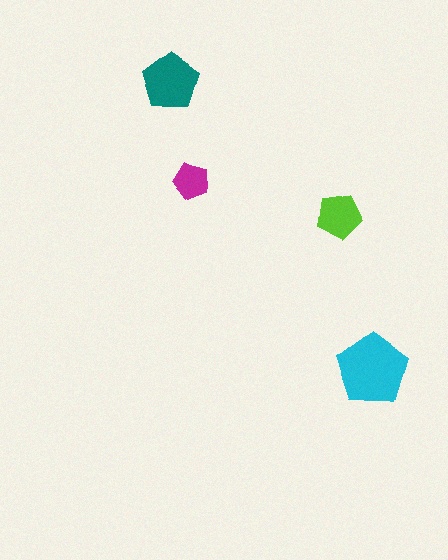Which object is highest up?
The teal pentagon is topmost.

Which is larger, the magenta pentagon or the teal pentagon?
The teal one.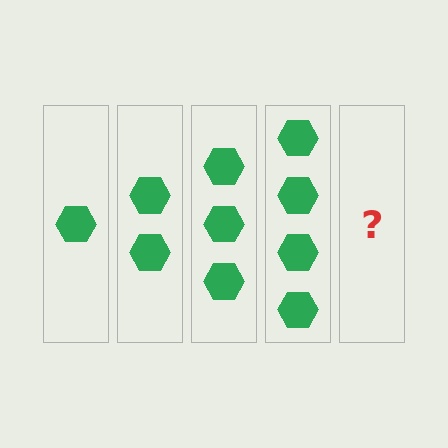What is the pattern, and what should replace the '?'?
The pattern is that each step adds one more hexagon. The '?' should be 5 hexagons.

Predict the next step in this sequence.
The next step is 5 hexagons.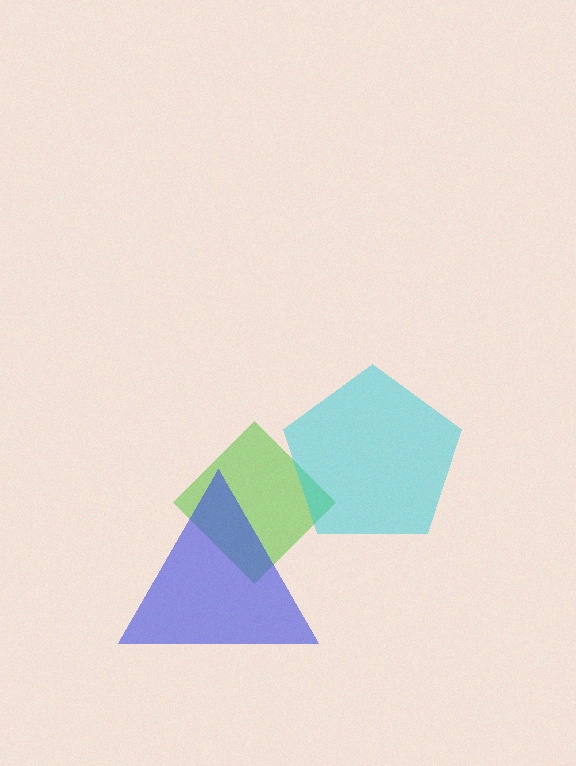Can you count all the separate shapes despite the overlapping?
Yes, there are 3 separate shapes.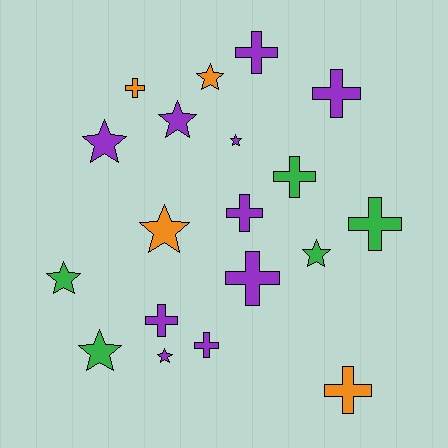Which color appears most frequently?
Purple, with 10 objects.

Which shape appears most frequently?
Cross, with 10 objects.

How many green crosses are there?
There are 2 green crosses.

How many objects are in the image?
There are 19 objects.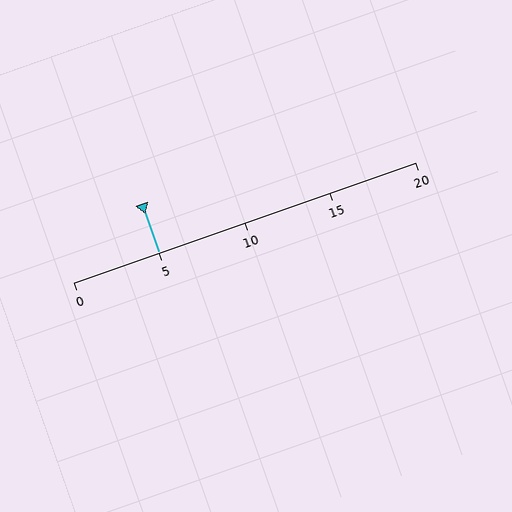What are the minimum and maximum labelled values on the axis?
The axis runs from 0 to 20.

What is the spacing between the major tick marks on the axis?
The major ticks are spaced 5 apart.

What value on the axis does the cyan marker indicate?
The marker indicates approximately 5.